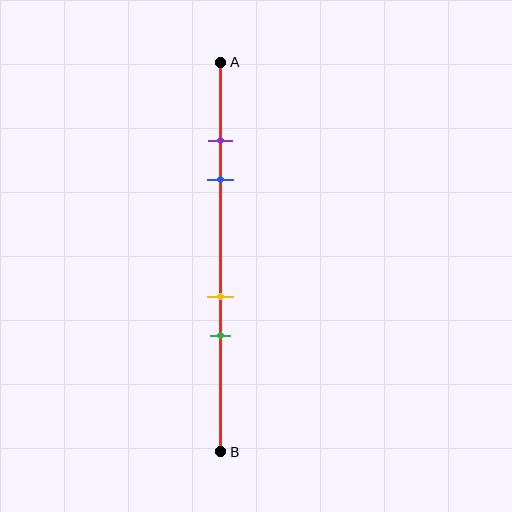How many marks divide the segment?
There are 4 marks dividing the segment.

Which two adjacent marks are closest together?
The purple and blue marks are the closest adjacent pair.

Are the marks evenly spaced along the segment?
No, the marks are not evenly spaced.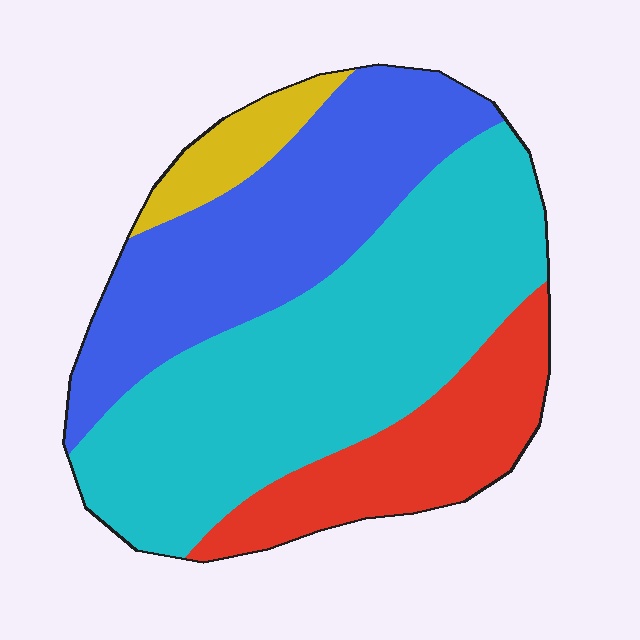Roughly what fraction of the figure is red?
Red covers about 20% of the figure.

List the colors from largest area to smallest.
From largest to smallest: cyan, blue, red, yellow.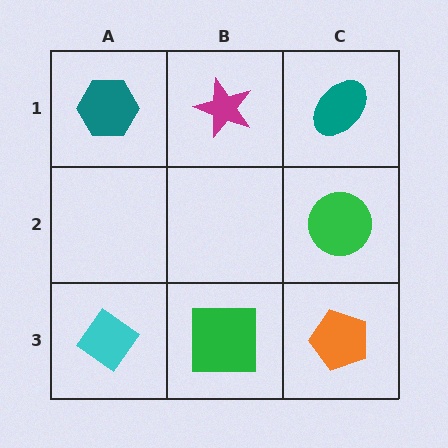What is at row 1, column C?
A teal ellipse.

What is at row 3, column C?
An orange pentagon.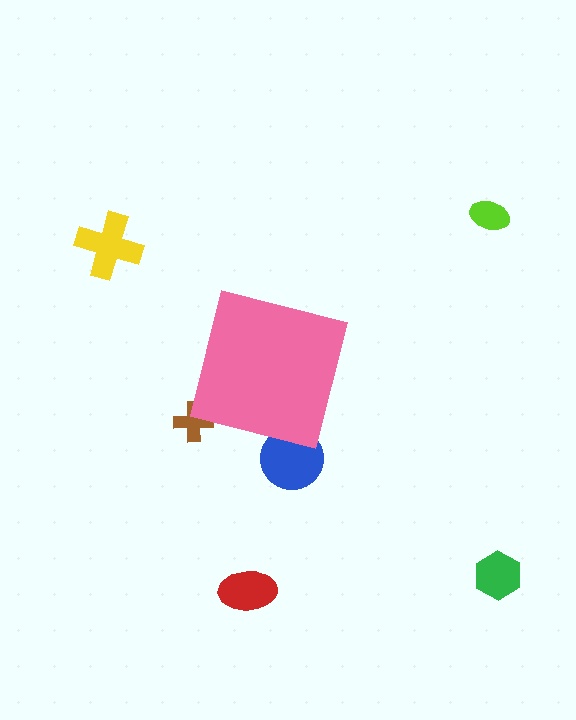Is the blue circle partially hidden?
Yes, the blue circle is partially hidden behind the pink square.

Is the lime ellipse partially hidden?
No, the lime ellipse is fully visible.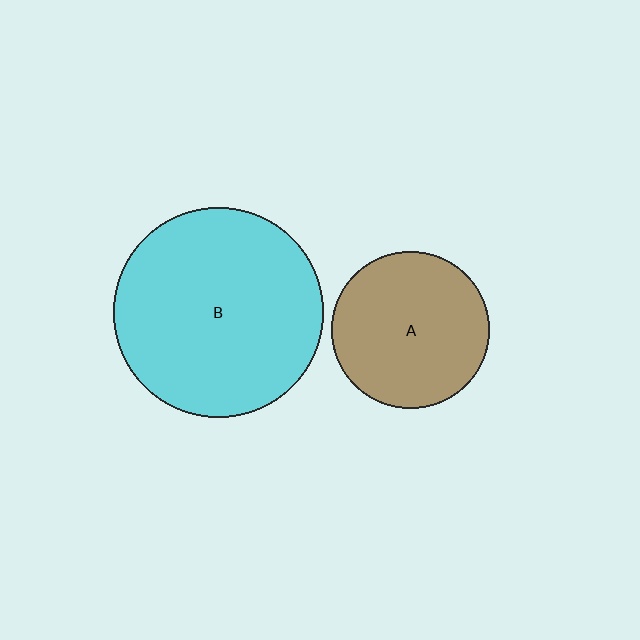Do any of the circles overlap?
No, none of the circles overlap.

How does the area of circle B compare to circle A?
Approximately 1.8 times.